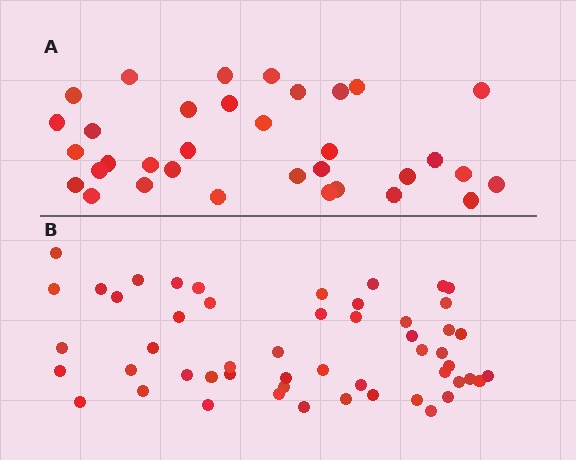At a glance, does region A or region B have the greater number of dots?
Region B (the bottom region) has more dots.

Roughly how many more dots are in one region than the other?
Region B has approximately 20 more dots than region A.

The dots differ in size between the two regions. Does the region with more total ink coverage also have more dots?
No. Region A has more total ink coverage because its dots are larger, but region B actually contains more individual dots. Total area can be misleading — the number of items is what matters here.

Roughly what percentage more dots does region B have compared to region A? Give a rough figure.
About 55% more.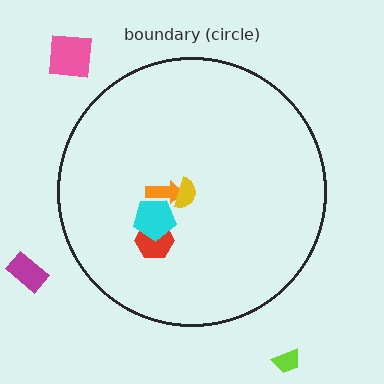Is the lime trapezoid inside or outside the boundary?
Outside.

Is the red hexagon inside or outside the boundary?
Inside.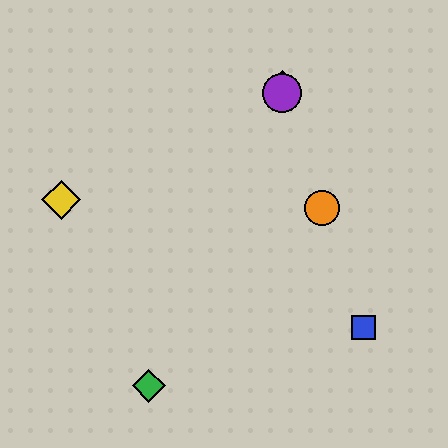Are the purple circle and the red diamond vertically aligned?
Yes, both are at x≈282.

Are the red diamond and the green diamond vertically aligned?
No, the red diamond is at x≈282 and the green diamond is at x≈149.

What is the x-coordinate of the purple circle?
The purple circle is at x≈282.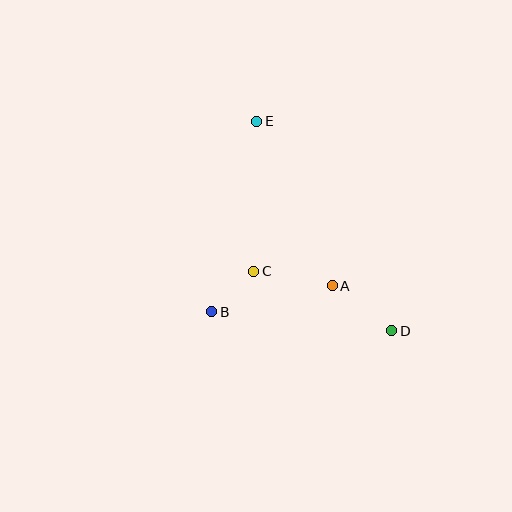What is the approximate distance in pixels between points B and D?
The distance between B and D is approximately 181 pixels.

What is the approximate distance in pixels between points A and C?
The distance between A and C is approximately 80 pixels.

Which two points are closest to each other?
Points B and C are closest to each other.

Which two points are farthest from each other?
Points D and E are farthest from each other.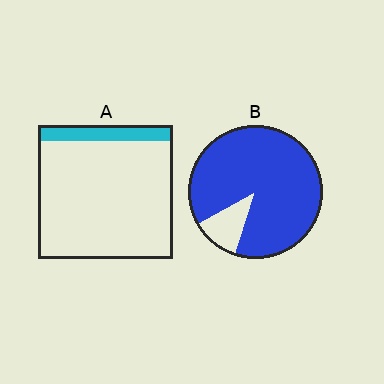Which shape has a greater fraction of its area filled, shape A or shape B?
Shape B.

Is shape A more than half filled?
No.